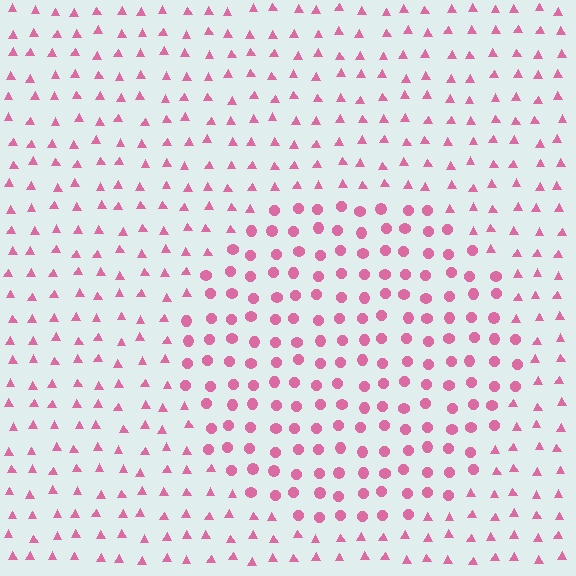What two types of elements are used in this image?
The image uses circles inside the circle region and triangles outside it.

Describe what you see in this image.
The image is filled with small pink elements arranged in a uniform grid. A circle-shaped region contains circles, while the surrounding area contains triangles. The boundary is defined purely by the change in element shape.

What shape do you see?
I see a circle.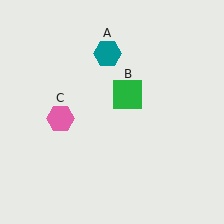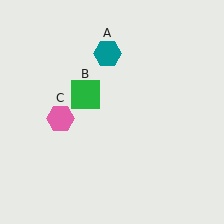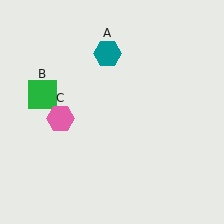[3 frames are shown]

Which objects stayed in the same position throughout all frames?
Teal hexagon (object A) and pink hexagon (object C) remained stationary.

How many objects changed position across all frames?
1 object changed position: green square (object B).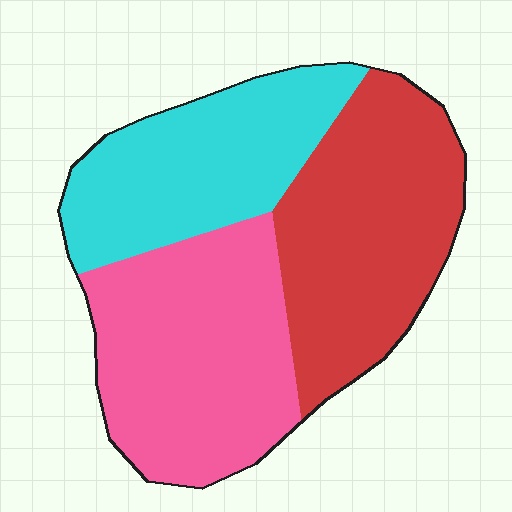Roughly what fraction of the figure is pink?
Pink takes up between a quarter and a half of the figure.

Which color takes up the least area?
Cyan, at roughly 30%.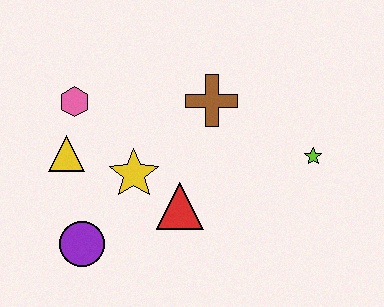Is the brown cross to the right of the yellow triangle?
Yes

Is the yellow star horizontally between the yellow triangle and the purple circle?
No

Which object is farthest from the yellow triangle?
The lime star is farthest from the yellow triangle.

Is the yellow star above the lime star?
No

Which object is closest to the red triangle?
The yellow star is closest to the red triangle.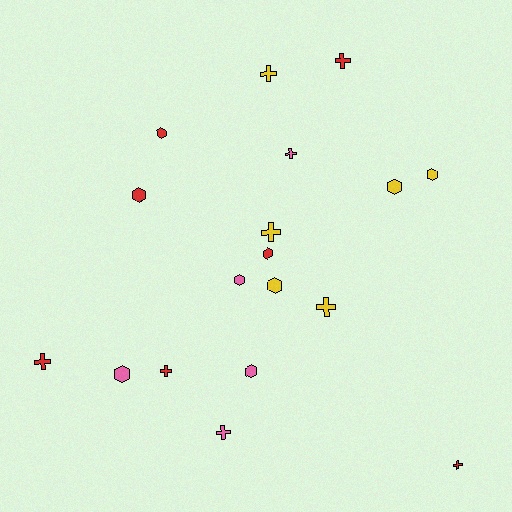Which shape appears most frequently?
Cross, with 9 objects.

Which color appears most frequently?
Red, with 7 objects.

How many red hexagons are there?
There are 3 red hexagons.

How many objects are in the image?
There are 18 objects.